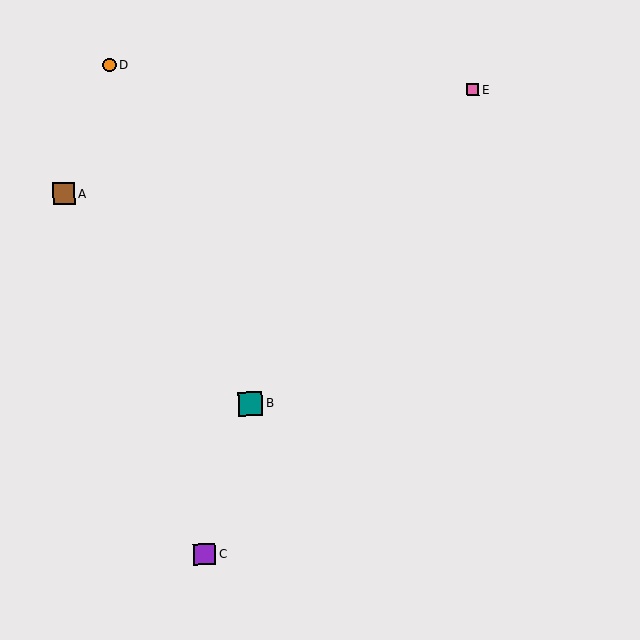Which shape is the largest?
The teal square (labeled B) is the largest.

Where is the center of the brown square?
The center of the brown square is at (64, 194).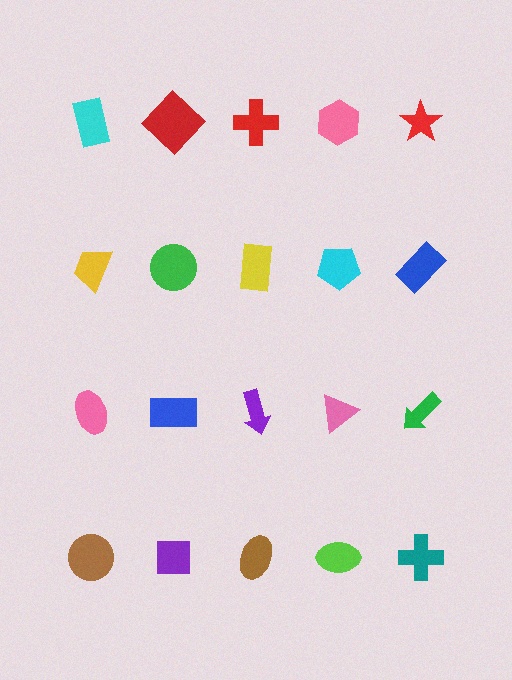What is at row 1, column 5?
A red star.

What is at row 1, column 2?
A red diamond.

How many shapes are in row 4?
5 shapes.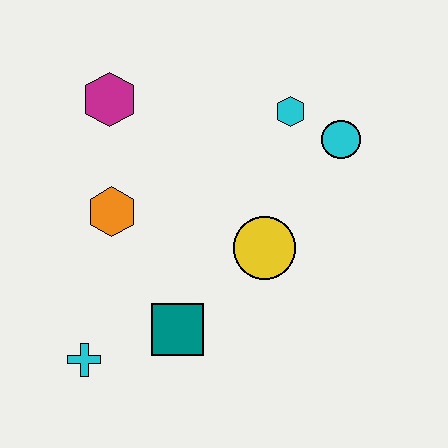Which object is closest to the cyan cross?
The teal square is closest to the cyan cross.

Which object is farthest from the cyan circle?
The cyan cross is farthest from the cyan circle.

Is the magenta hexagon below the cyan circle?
No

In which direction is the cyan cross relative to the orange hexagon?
The cyan cross is below the orange hexagon.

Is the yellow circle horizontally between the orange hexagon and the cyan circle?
Yes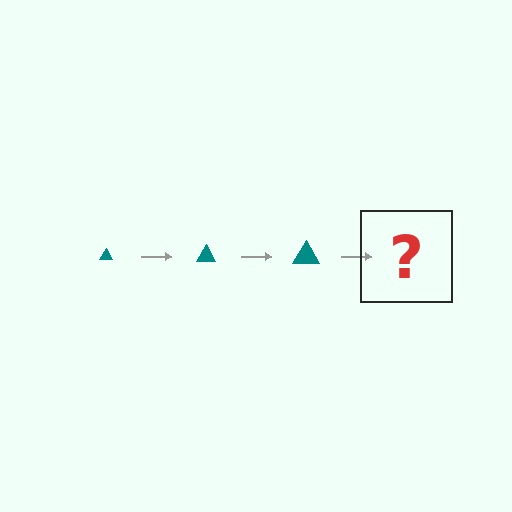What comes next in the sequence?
The next element should be a teal triangle, larger than the previous one.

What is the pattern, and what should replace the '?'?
The pattern is that the triangle gets progressively larger each step. The '?' should be a teal triangle, larger than the previous one.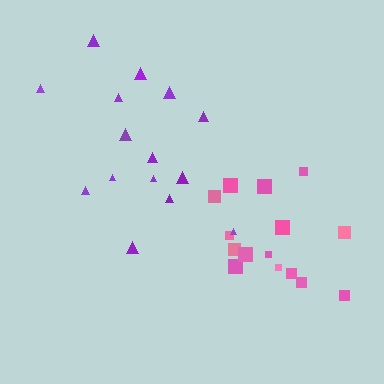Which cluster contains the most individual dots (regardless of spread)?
Pink (15).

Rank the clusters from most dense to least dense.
pink, purple.